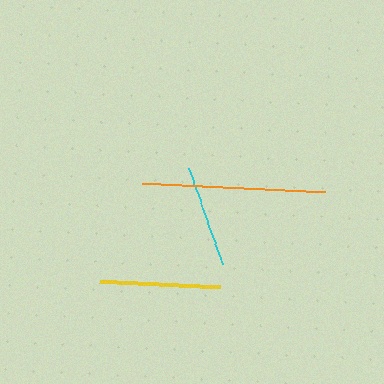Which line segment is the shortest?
The cyan line is the shortest at approximately 101 pixels.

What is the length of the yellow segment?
The yellow segment is approximately 120 pixels long.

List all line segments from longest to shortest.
From longest to shortest: orange, yellow, cyan.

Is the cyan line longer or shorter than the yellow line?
The yellow line is longer than the cyan line.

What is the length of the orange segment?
The orange segment is approximately 184 pixels long.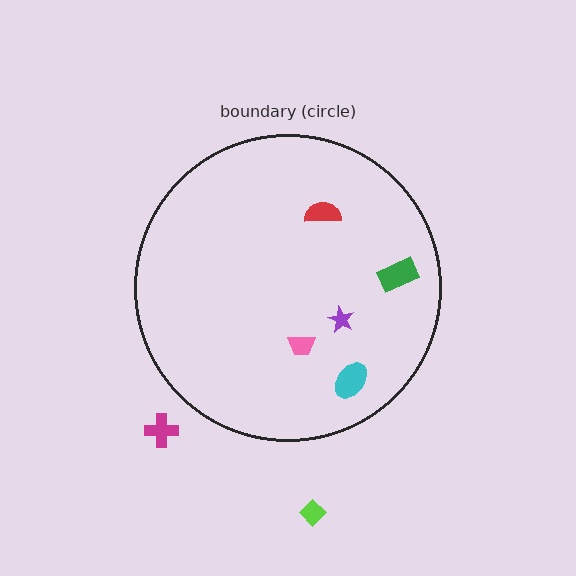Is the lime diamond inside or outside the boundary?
Outside.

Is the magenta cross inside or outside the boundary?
Outside.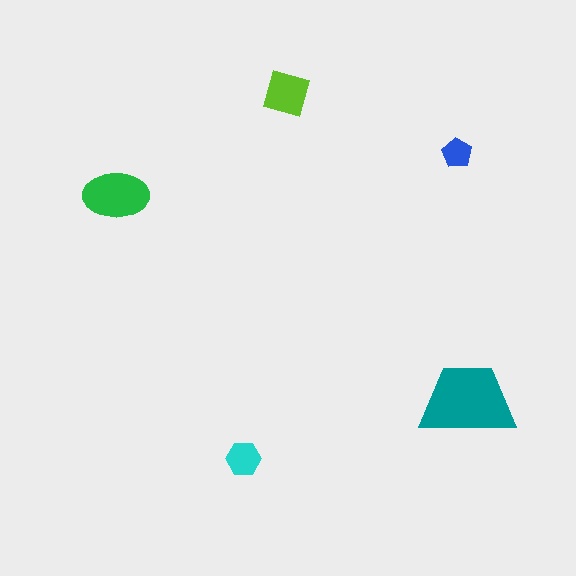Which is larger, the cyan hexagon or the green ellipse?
The green ellipse.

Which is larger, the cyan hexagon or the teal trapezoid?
The teal trapezoid.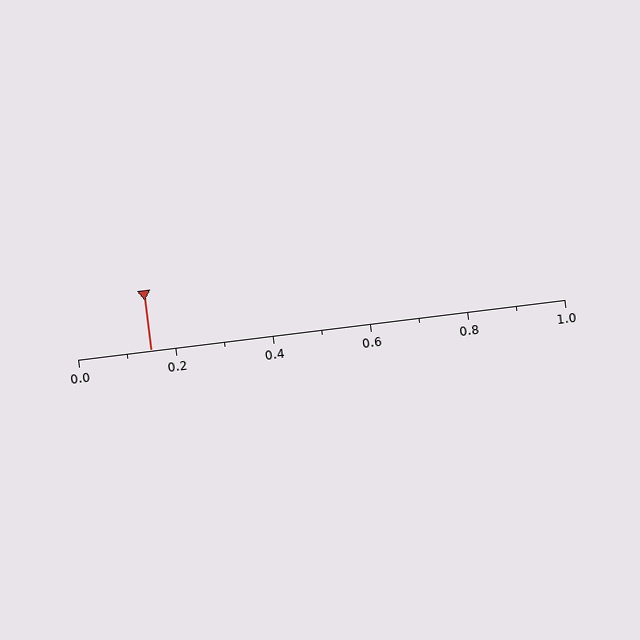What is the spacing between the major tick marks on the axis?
The major ticks are spaced 0.2 apart.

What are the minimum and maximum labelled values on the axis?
The axis runs from 0.0 to 1.0.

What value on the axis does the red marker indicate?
The marker indicates approximately 0.15.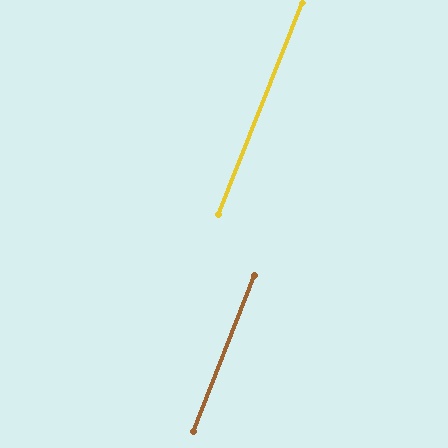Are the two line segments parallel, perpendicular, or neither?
Parallel — their directions differ by only 0.3°.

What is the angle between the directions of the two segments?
Approximately 0 degrees.